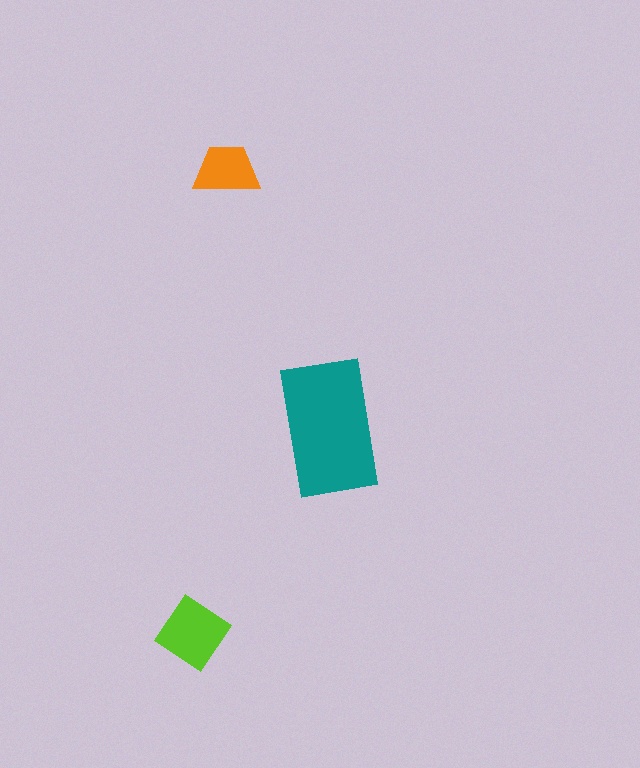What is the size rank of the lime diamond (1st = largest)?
2nd.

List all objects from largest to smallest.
The teal rectangle, the lime diamond, the orange trapezoid.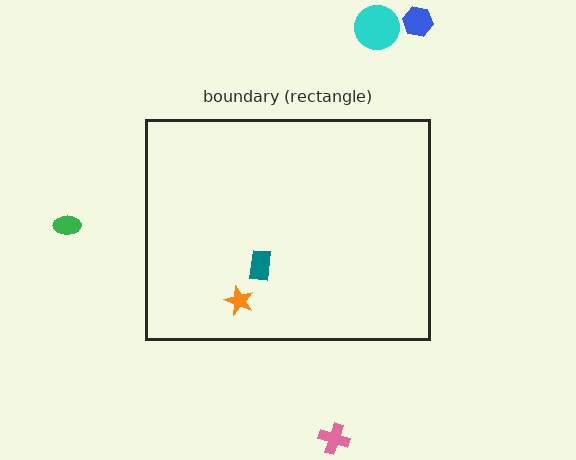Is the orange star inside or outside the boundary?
Inside.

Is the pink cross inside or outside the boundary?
Outside.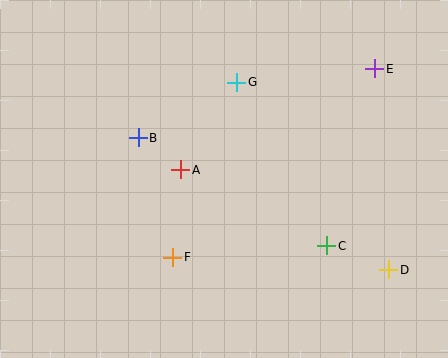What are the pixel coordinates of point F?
Point F is at (173, 257).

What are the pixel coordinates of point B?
Point B is at (138, 138).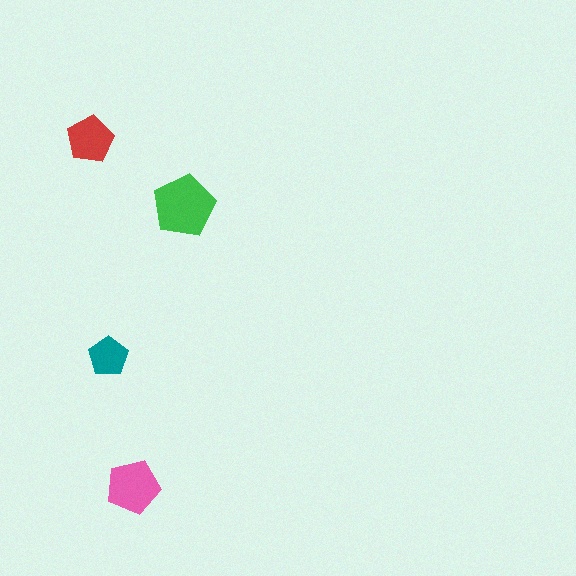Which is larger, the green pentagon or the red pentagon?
The green one.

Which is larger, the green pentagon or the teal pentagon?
The green one.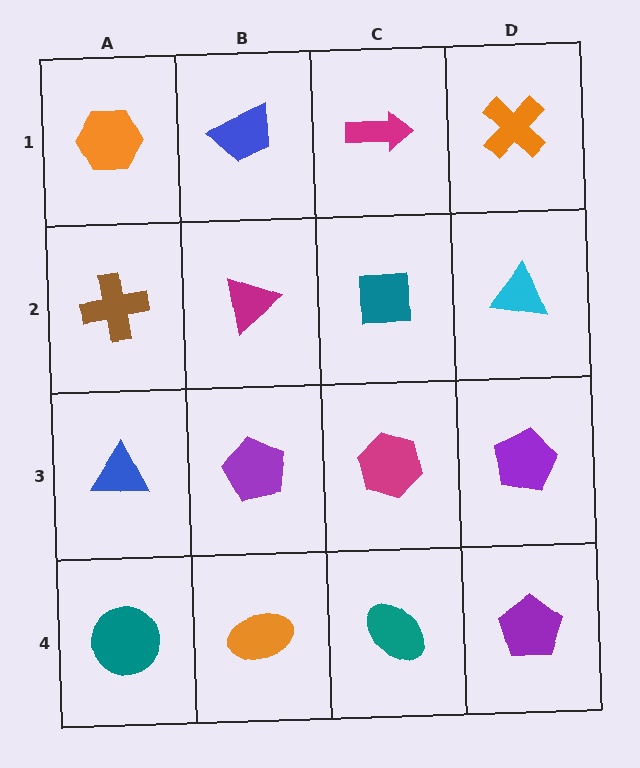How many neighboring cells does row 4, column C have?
3.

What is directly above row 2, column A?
An orange hexagon.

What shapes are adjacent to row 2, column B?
A blue trapezoid (row 1, column B), a purple pentagon (row 3, column B), a brown cross (row 2, column A), a teal square (row 2, column C).